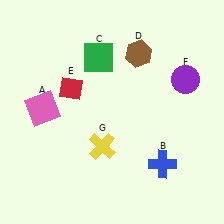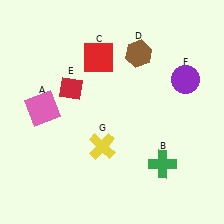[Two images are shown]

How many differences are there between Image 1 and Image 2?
There are 2 differences between the two images.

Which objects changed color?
B changed from blue to green. C changed from green to red.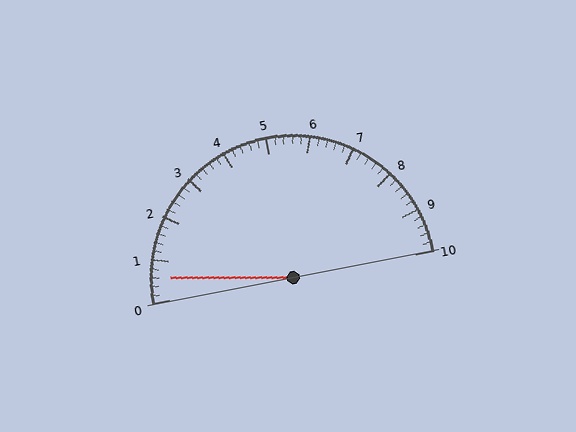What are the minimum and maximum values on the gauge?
The gauge ranges from 0 to 10.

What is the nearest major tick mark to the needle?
The nearest major tick mark is 1.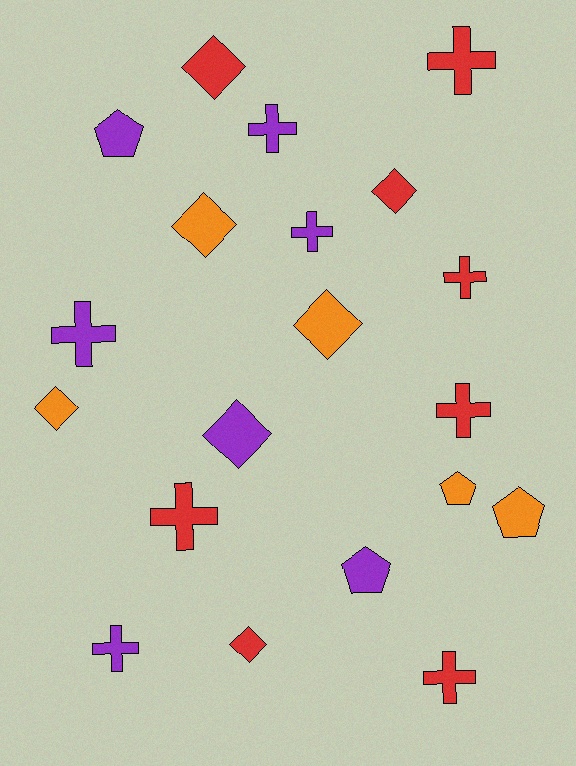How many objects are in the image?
There are 20 objects.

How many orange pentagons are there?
There are 2 orange pentagons.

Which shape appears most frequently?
Cross, with 9 objects.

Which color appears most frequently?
Red, with 8 objects.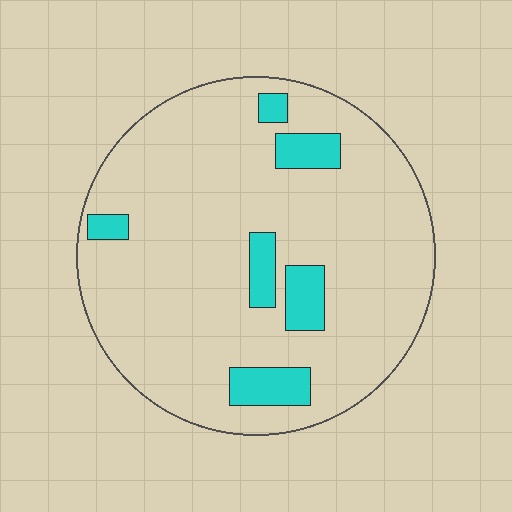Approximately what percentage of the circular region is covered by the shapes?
Approximately 10%.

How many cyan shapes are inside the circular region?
6.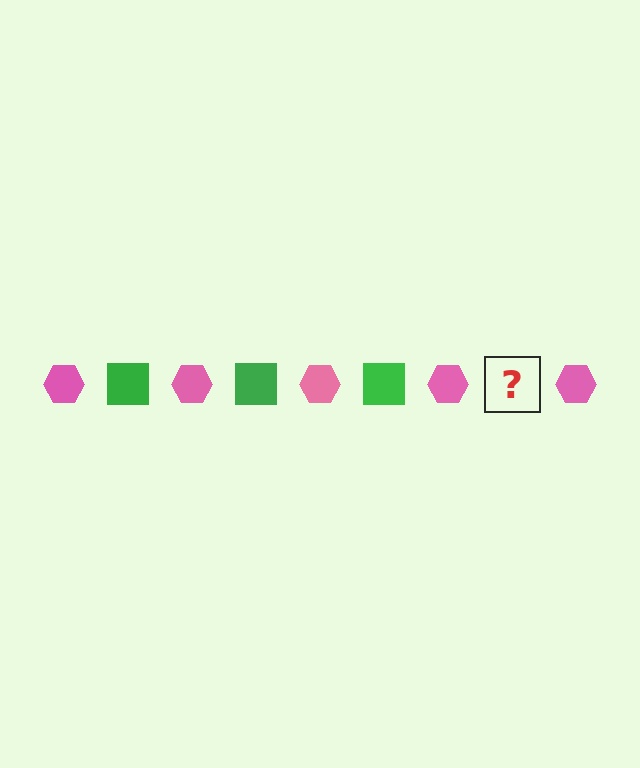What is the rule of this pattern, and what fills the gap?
The rule is that the pattern alternates between pink hexagon and green square. The gap should be filled with a green square.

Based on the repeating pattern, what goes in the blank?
The blank should be a green square.